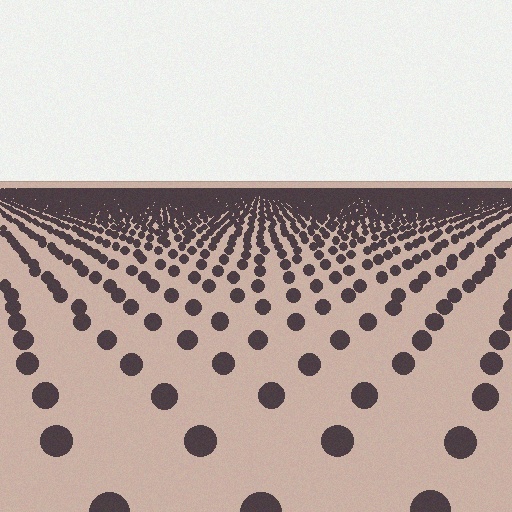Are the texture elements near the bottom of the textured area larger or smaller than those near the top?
Larger. Near the bottom, elements are closer to the viewer and appear at a bigger on-screen size.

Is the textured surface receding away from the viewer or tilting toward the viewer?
The surface is receding away from the viewer. Texture elements get smaller and denser toward the top.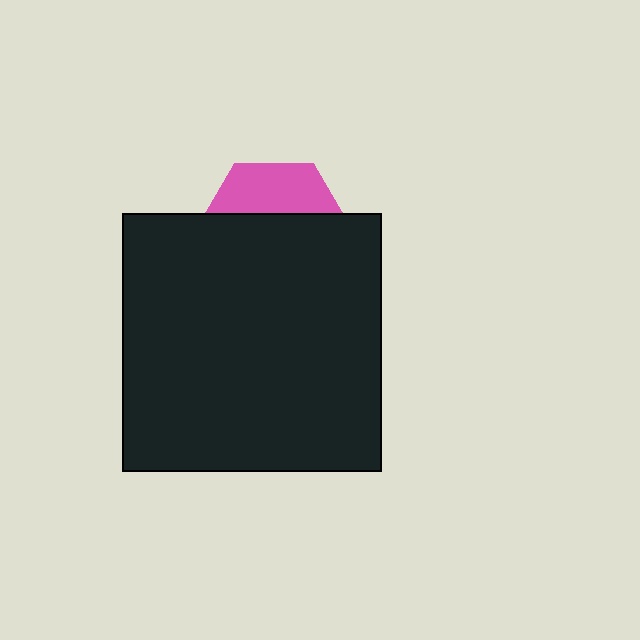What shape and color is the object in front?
The object in front is a black square.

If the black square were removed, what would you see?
You would see the complete pink hexagon.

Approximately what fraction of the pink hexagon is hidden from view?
Roughly 66% of the pink hexagon is hidden behind the black square.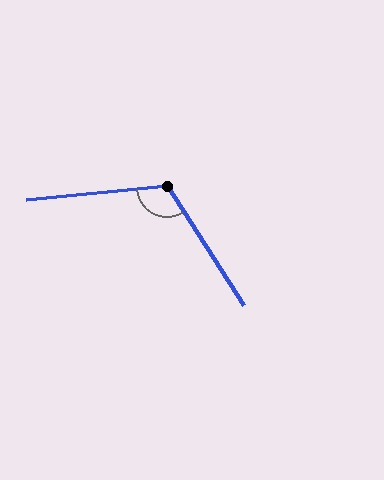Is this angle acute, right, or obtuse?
It is obtuse.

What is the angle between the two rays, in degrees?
Approximately 117 degrees.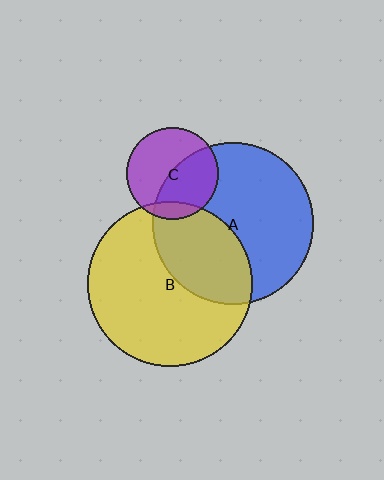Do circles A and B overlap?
Yes.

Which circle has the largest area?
Circle B (yellow).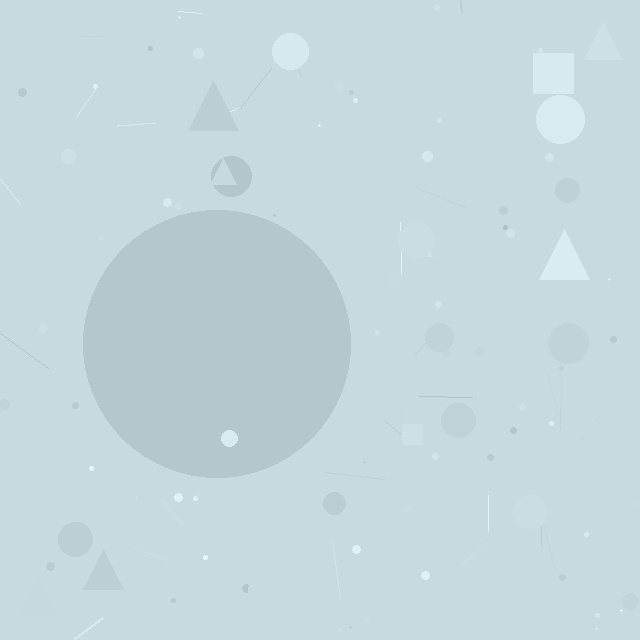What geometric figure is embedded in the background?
A circle is embedded in the background.